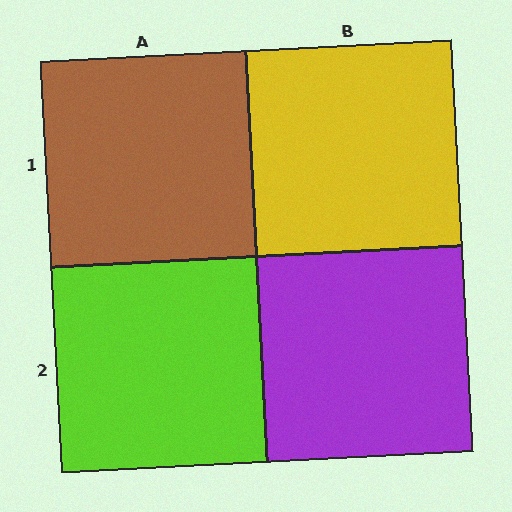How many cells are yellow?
1 cell is yellow.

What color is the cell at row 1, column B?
Yellow.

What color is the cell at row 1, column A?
Brown.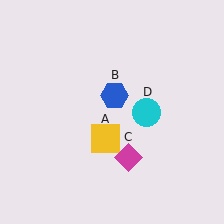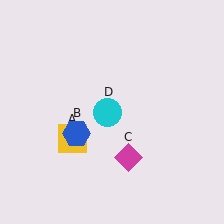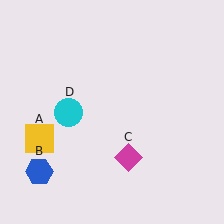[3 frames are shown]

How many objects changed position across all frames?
3 objects changed position: yellow square (object A), blue hexagon (object B), cyan circle (object D).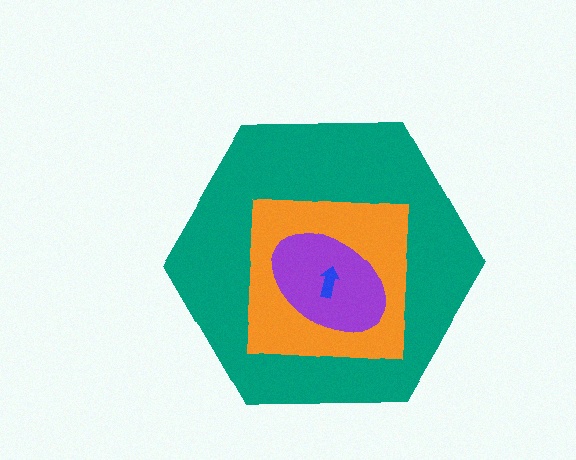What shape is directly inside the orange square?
The purple ellipse.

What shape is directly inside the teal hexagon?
The orange square.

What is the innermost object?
The blue arrow.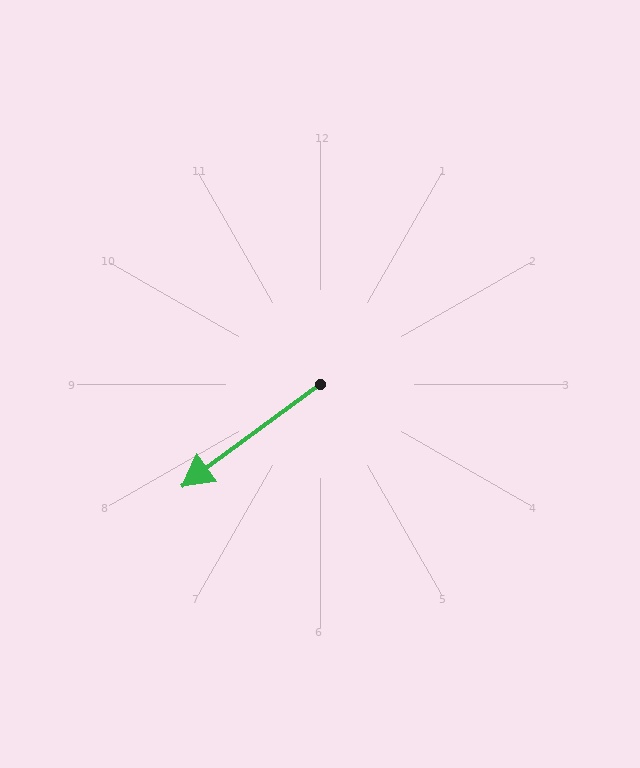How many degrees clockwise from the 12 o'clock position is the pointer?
Approximately 234 degrees.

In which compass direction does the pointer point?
Southwest.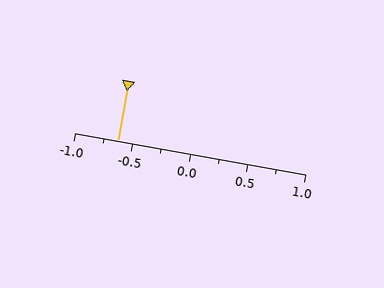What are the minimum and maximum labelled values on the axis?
The axis runs from -1.0 to 1.0.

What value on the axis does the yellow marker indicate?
The marker indicates approximately -0.62.